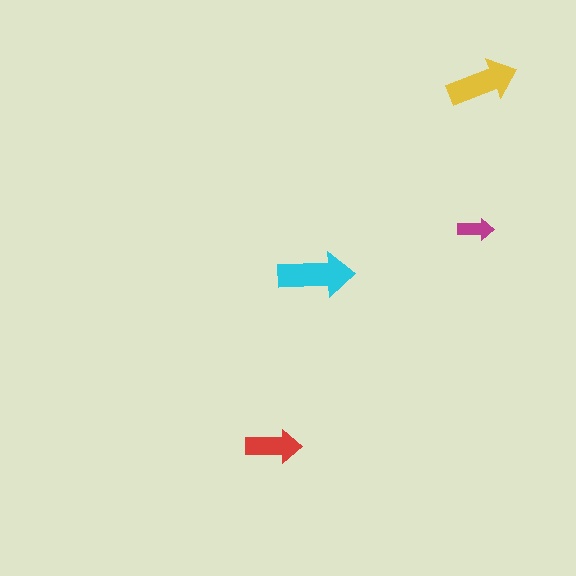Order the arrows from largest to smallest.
the cyan one, the yellow one, the red one, the magenta one.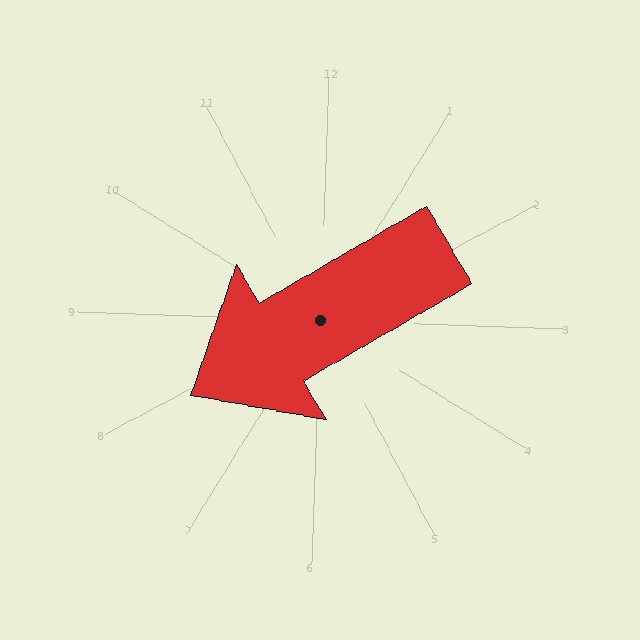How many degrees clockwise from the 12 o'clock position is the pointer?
Approximately 238 degrees.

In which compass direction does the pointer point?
Southwest.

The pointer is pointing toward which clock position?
Roughly 8 o'clock.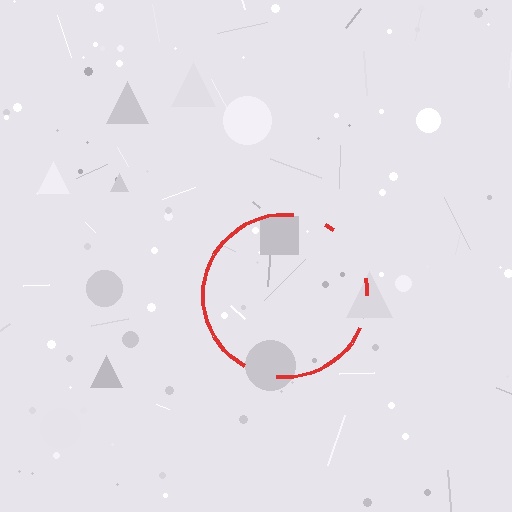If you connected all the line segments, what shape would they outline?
They would outline a circle.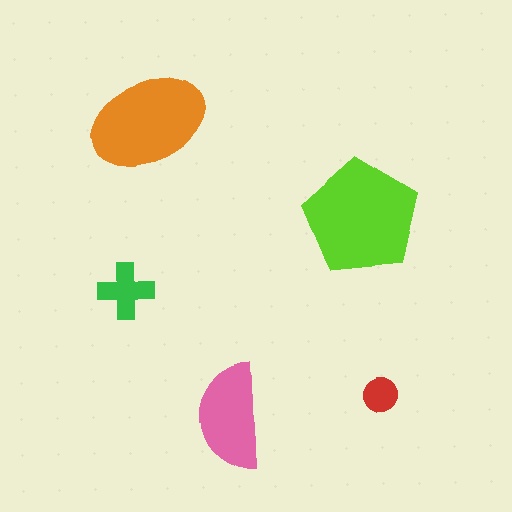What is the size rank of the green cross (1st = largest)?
4th.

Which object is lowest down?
The pink semicircle is bottommost.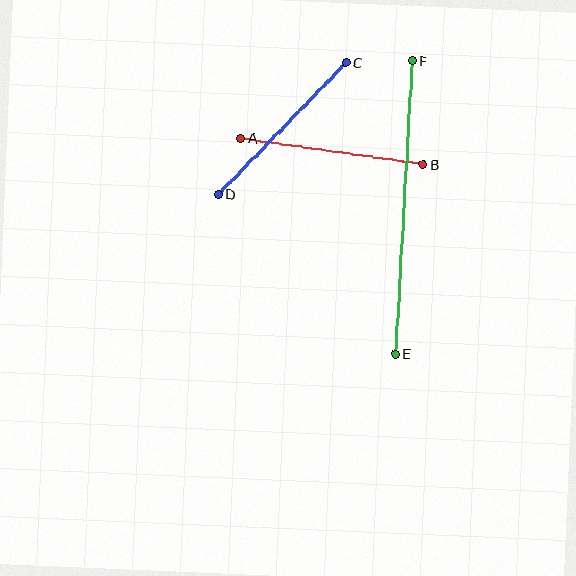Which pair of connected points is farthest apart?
Points E and F are farthest apart.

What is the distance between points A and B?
The distance is approximately 184 pixels.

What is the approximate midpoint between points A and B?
The midpoint is at approximately (332, 151) pixels.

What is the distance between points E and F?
The distance is approximately 294 pixels.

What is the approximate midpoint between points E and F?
The midpoint is at approximately (404, 207) pixels.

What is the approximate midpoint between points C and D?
The midpoint is at approximately (282, 128) pixels.